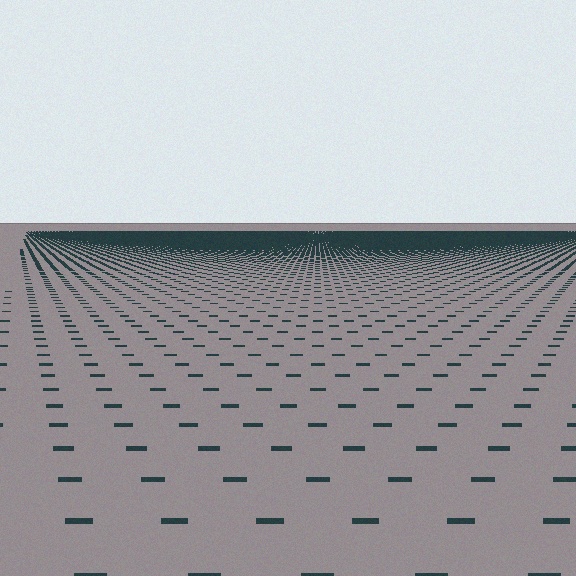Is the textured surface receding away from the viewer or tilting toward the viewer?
The surface is receding away from the viewer. Texture elements get smaller and denser toward the top.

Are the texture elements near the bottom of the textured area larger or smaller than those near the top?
Larger. Near the bottom, elements are closer to the viewer and appear at a bigger on-screen size.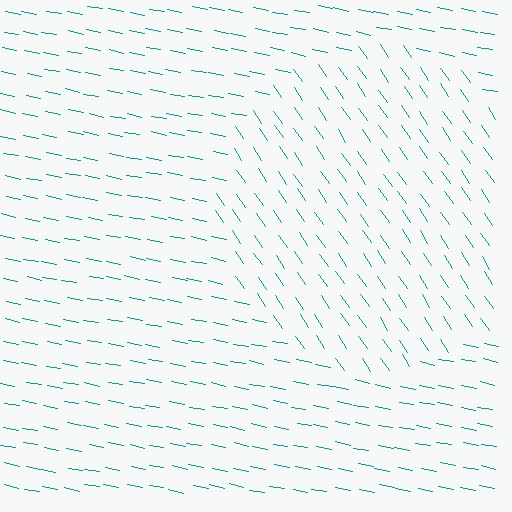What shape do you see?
I see a circle.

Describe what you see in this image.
The image is filled with small teal line segments. A circle region in the image has lines oriented differently from the surrounding lines, creating a visible texture boundary.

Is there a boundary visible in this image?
Yes, there is a texture boundary formed by a change in line orientation.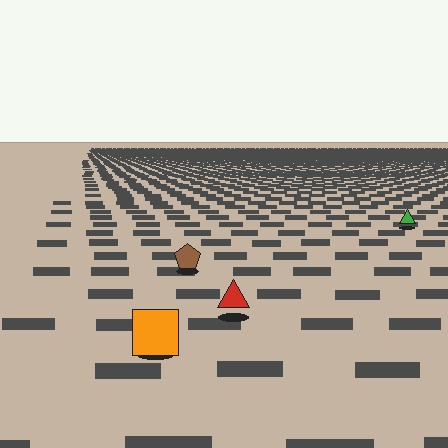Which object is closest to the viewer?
The orange square is closest. The texture marks near it are larger and more spread out.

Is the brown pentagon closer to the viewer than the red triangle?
No. The red triangle is closer — you can tell from the texture gradient: the ground texture is coarser near it.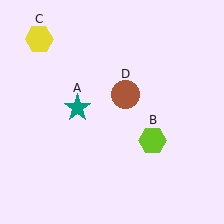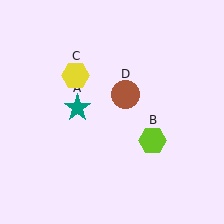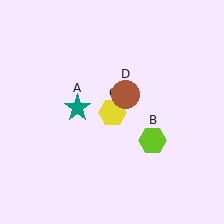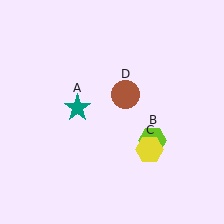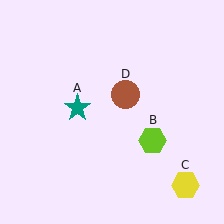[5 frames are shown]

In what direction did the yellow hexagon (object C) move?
The yellow hexagon (object C) moved down and to the right.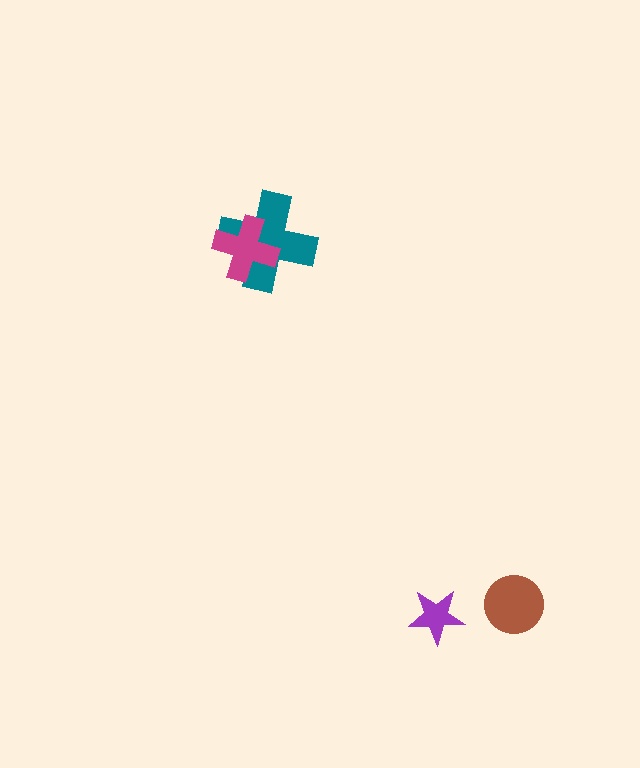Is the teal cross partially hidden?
Yes, it is partially covered by another shape.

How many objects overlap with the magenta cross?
1 object overlaps with the magenta cross.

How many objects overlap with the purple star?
0 objects overlap with the purple star.